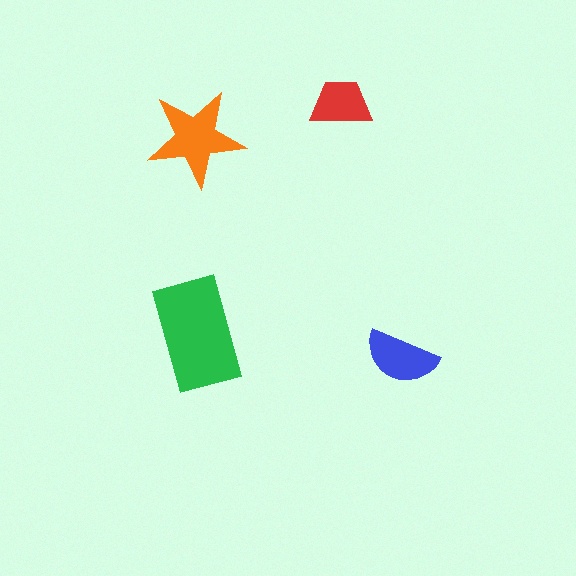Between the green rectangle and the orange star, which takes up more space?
The green rectangle.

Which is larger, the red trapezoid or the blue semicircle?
The blue semicircle.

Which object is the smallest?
The red trapezoid.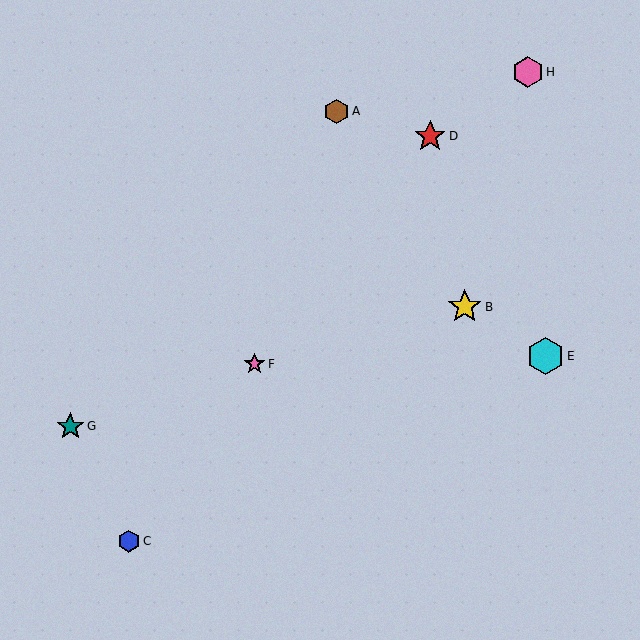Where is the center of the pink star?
The center of the pink star is at (254, 364).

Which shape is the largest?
The cyan hexagon (labeled E) is the largest.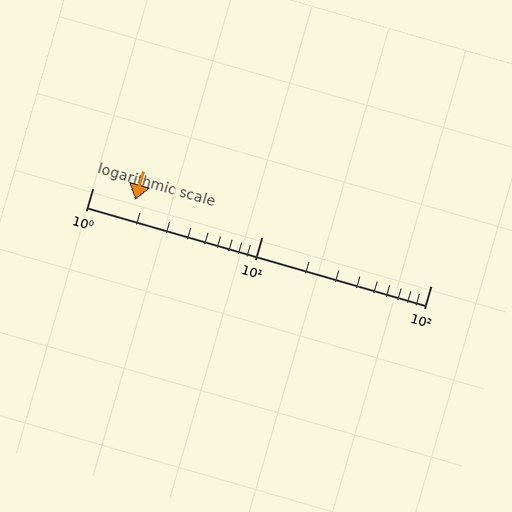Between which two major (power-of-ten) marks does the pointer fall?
The pointer is between 1 and 10.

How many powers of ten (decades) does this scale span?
The scale spans 2 decades, from 1 to 100.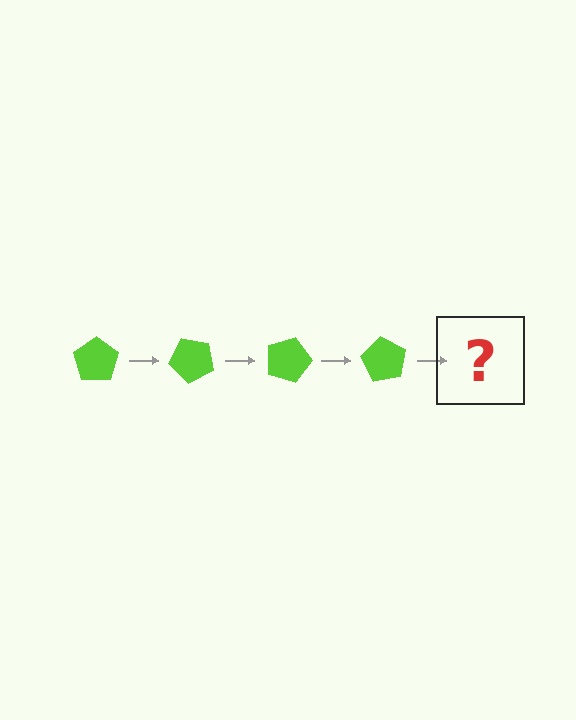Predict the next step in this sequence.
The next step is a lime pentagon rotated 180 degrees.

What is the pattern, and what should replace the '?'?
The pattern is that the pentagon rotates 45 degrees each step. The '?' should be a lime pentagon rotated 180 degrees.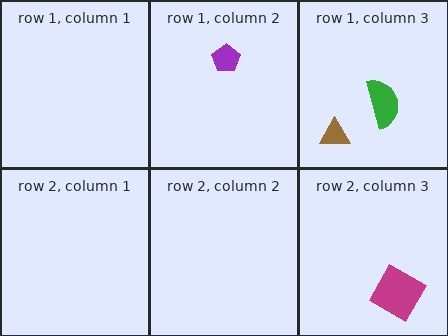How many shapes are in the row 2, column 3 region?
1.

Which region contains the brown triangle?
The row 1, column 3 region.